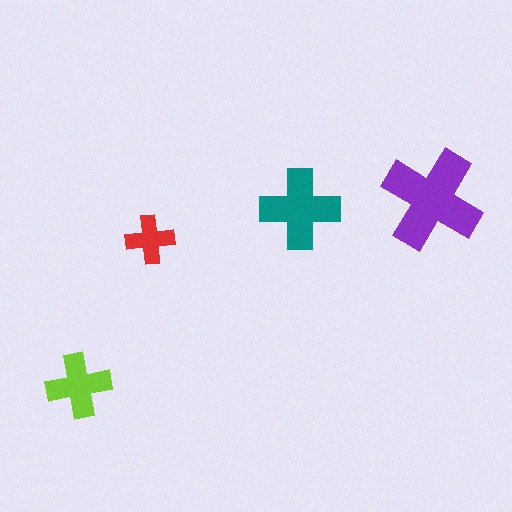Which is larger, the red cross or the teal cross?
The teal one.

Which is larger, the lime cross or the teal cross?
The teal one.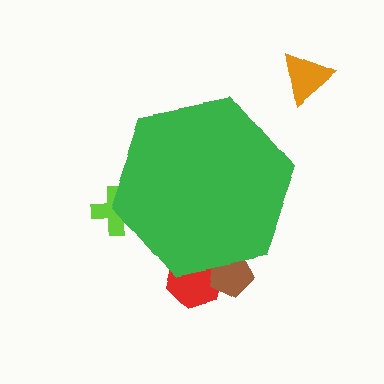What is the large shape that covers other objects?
A green hexagon.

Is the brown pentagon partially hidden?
Yes, the brown pentagon is partially hidden behind the green hexagon.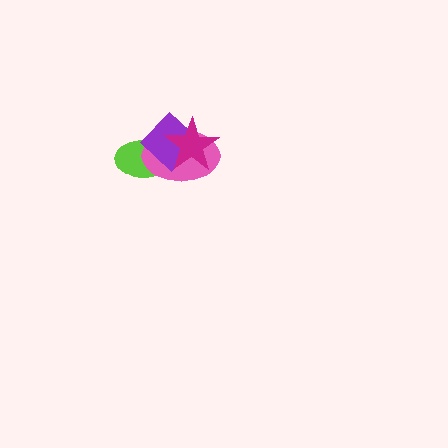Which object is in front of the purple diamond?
The magenta star is in front of the purple diamond.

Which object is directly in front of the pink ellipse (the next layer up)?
The purple diamond is directly in front of the pink ellipse.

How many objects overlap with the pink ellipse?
3 objects overlap with the pink ellipse.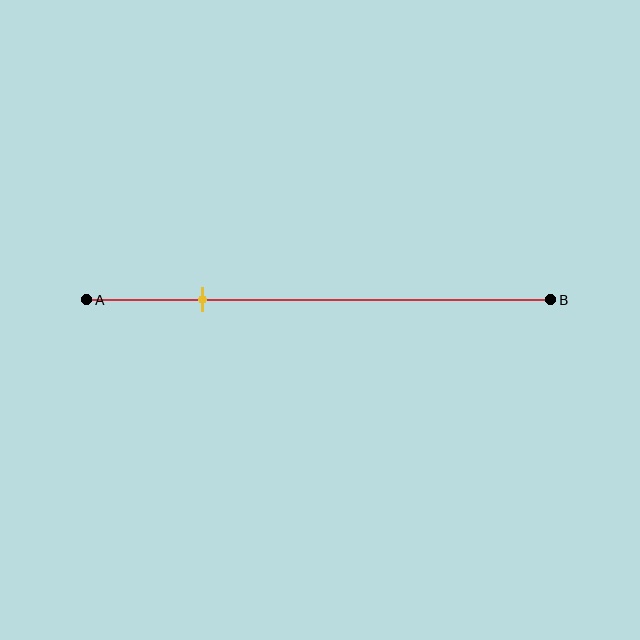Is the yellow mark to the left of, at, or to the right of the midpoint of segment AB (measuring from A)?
The yellow mark is to the left of the midpoint of segment AB.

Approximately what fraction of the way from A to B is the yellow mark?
The yellow mark is approximately 25% of the way from A to B.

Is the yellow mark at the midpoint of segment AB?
No, the mark is at about 25% from A, not at the 50% midpoint.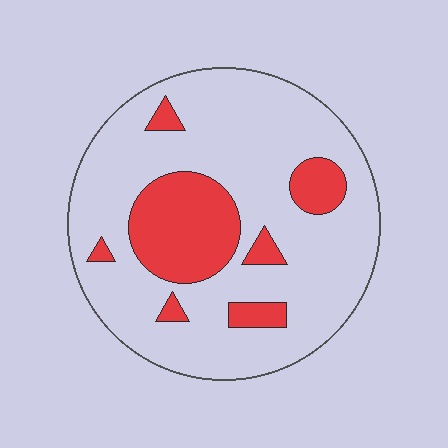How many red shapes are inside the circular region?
7.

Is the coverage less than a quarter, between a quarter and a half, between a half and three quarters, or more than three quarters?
Less than a quarter.